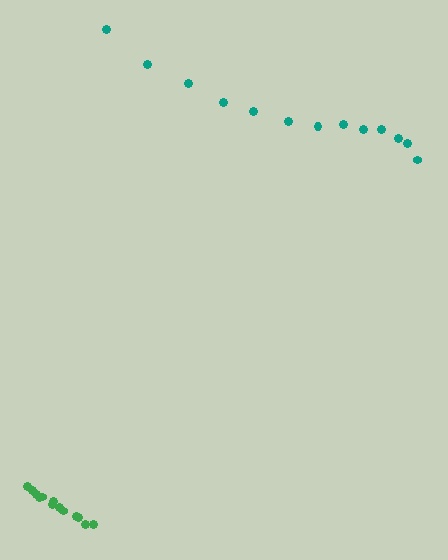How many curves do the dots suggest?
There are 2 distinct paths.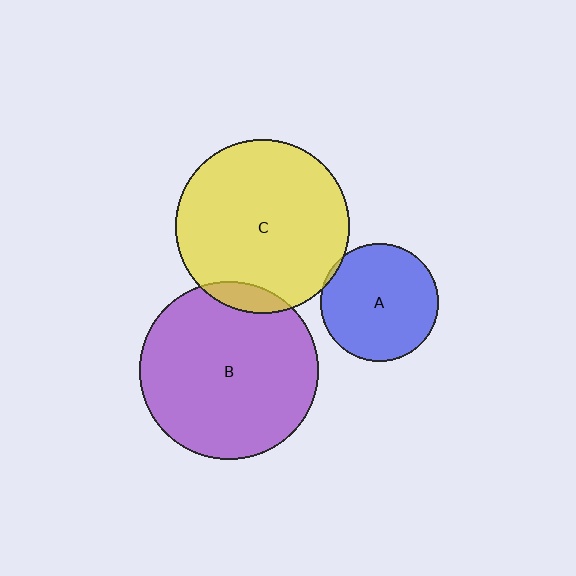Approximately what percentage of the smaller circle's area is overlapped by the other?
Approximately 10%.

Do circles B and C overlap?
Yes.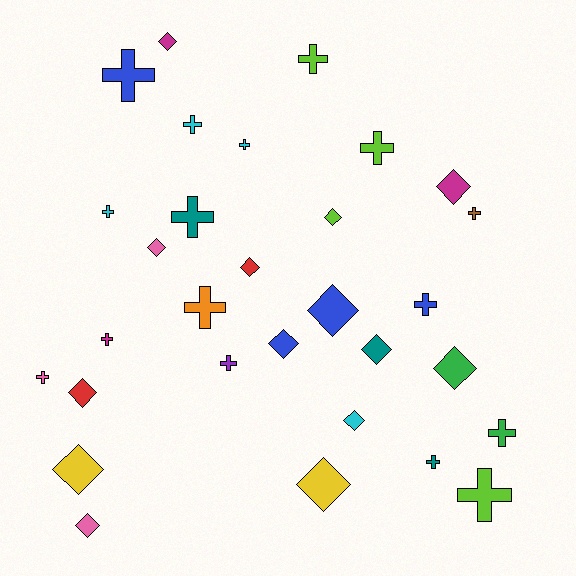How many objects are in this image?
There are 30 objects.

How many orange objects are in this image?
There is 1 orange object.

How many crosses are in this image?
There are 16 crosses.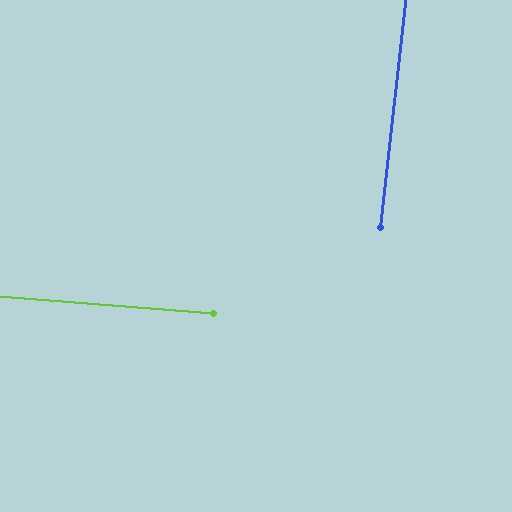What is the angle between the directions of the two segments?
Approximately 88 degrees.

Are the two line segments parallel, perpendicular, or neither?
Perpendicular — they meet at approximately 88°.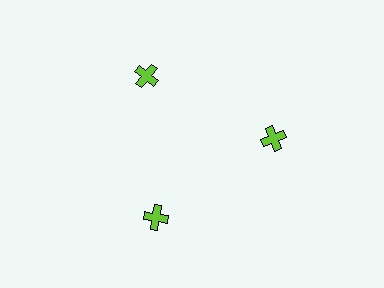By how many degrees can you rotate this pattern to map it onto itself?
The pattern maps onto itself every 120 degrees of rotation.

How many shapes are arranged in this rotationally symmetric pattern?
There are 3 shapes, arranged in 3 groups of 1.